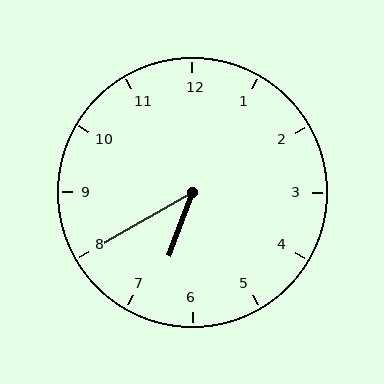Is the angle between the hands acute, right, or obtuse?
It is acute.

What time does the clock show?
6:40.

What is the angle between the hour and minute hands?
Approximately 40 degrees.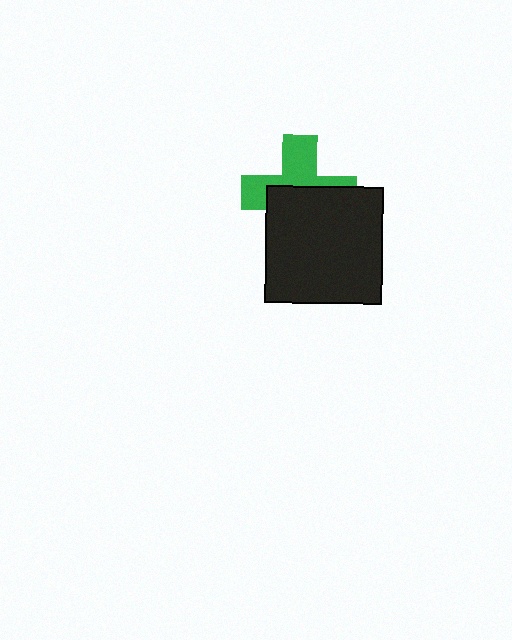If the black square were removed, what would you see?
You would see the complete green cross.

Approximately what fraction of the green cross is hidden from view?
Roughly 53% of the green cross is hidden behind the black square.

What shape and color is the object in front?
The object in front is a black square.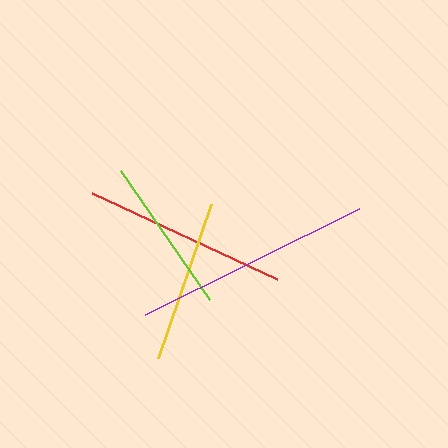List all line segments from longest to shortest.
From longest to shortest: purple, red, yellow, lime.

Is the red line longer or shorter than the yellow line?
The red line is longer than the yellow line.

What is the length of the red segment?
The red segment is approximately 205 pixels long.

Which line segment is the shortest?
The lime line is the shortest at approximately 157 pixels.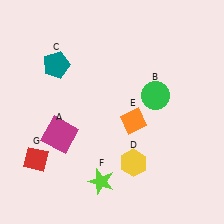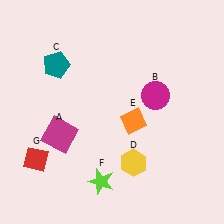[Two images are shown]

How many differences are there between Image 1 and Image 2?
There is 1 difference between the two images.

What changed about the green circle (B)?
In Image 1, B is green. In Image 2, it changed to magenta.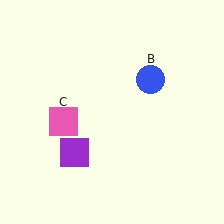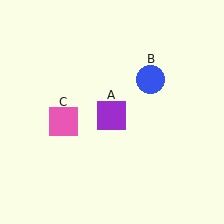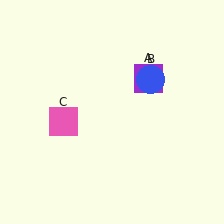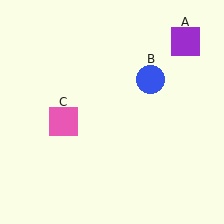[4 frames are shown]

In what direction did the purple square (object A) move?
The purple square (object A) moved up and to the right.